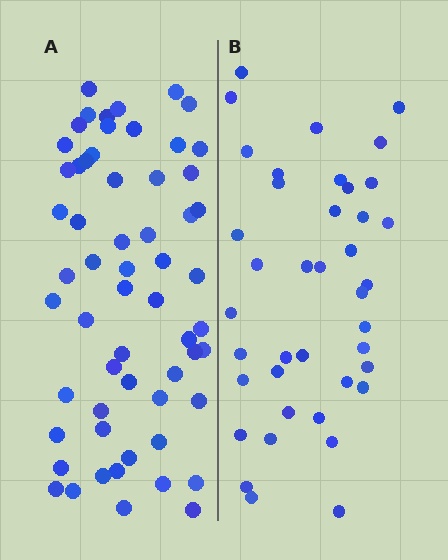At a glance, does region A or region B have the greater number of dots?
Region A (the left region) has more dots.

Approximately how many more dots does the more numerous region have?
Region A has approximately 20 more dots than region B.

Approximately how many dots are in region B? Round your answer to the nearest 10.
About 40 dots.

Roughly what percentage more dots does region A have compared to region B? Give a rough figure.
About 50% more.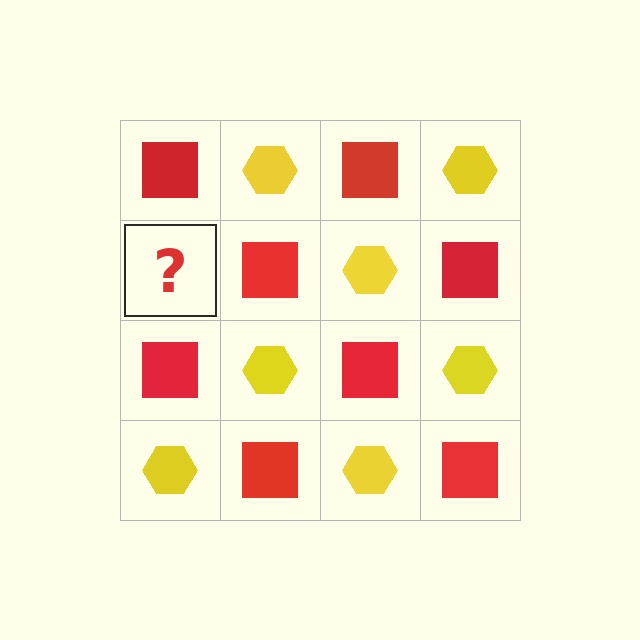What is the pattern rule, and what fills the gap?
The rule is that it alternates red square and yellow hexagon in a checkerboard pattern. The gap should be filled with a yellow hexagon.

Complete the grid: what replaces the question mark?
The question mark should be replaced with a yellow hexagon.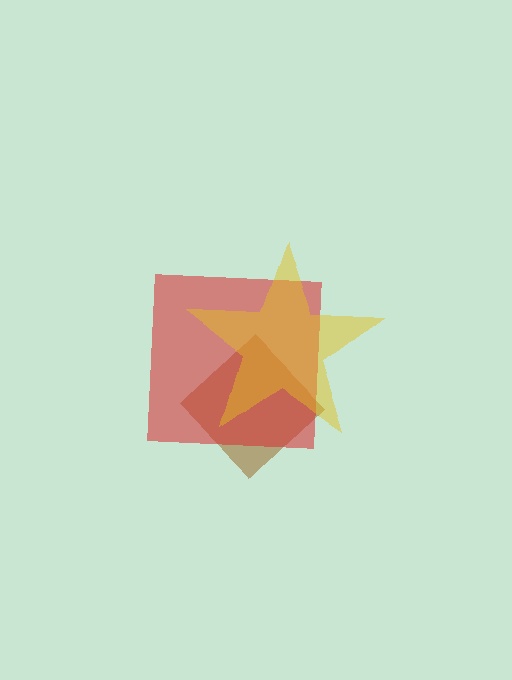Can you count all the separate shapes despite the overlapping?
Yes, there are 3 separate shapes.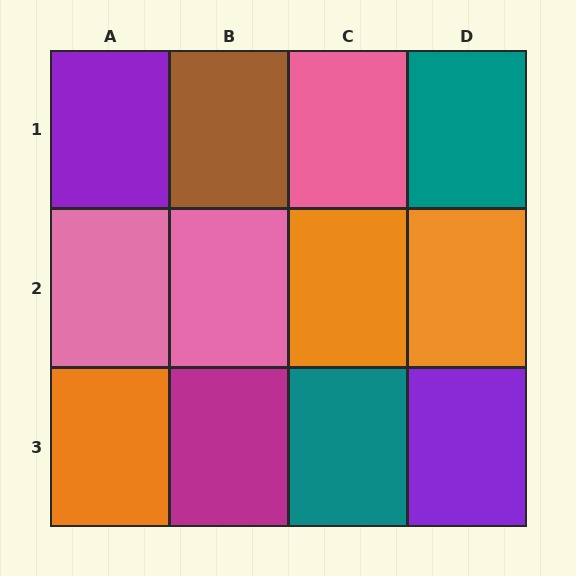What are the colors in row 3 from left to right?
Orange, magenta, teal, purple.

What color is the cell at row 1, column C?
Pink.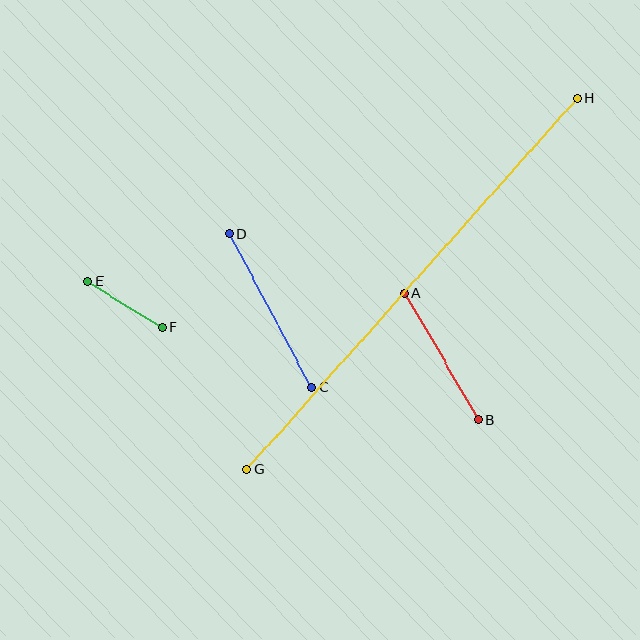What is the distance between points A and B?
The distance is approximately 146 pixels.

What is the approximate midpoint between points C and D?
The midpoint is at approximately (271, 310) pixels.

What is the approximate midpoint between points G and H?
The midpoint is at approximately (412, 284) pixels.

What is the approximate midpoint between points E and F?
The midpoint is at approximately (125, 304) pixels.